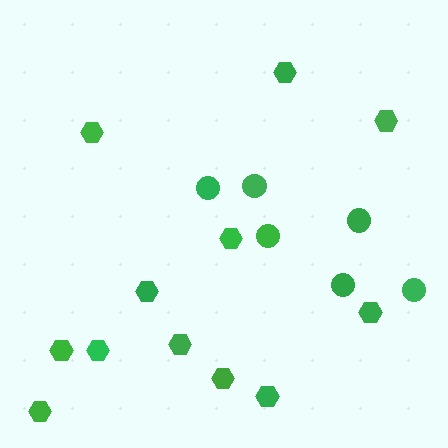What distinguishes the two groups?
There are 2 groups: one group of circles (6) and one group of hexagons (12).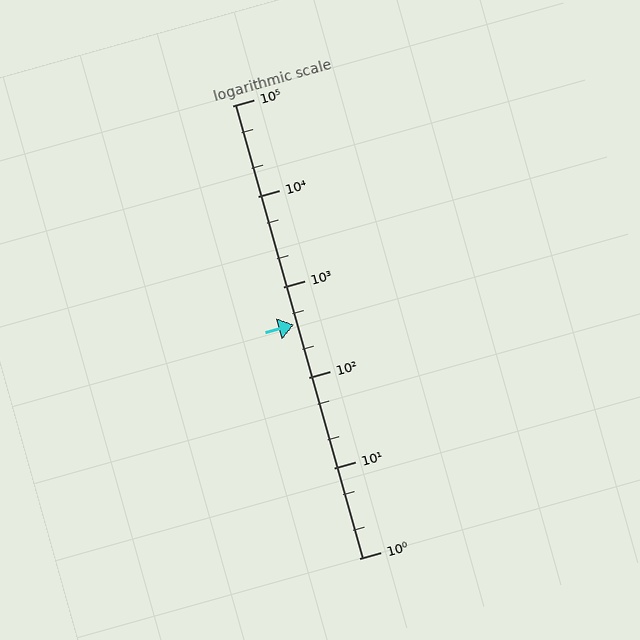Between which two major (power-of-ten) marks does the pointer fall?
The pointer is between 100 and 1000.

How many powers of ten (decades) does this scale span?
The scale spans 5 decades, from 1 to 100000.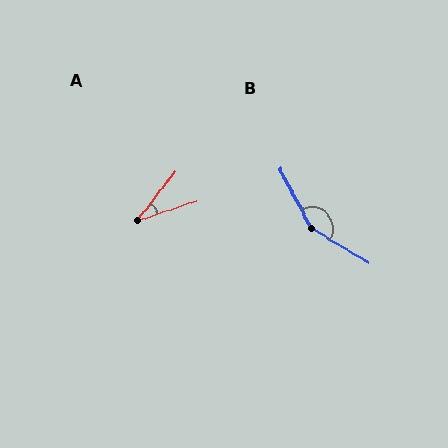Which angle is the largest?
B, at approximately 149 degrees.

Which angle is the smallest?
A, at approximately 34 degrees.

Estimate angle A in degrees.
Approximately 34 degrees.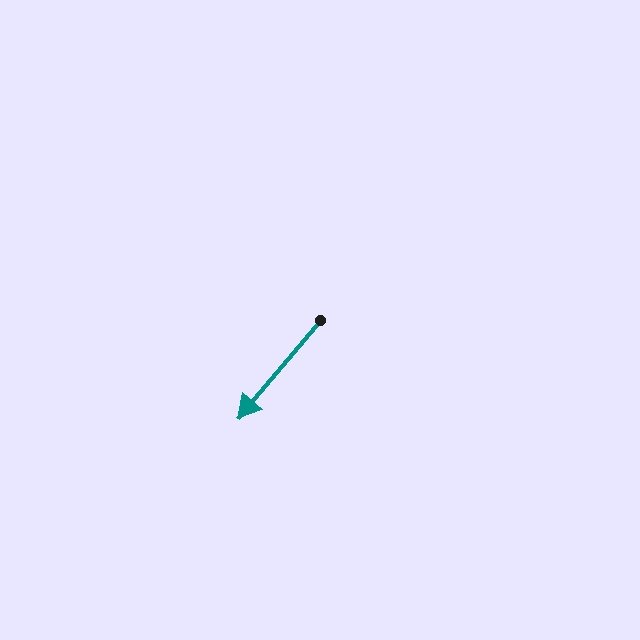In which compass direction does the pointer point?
Southwest.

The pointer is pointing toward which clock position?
Roughly 7 o'clock.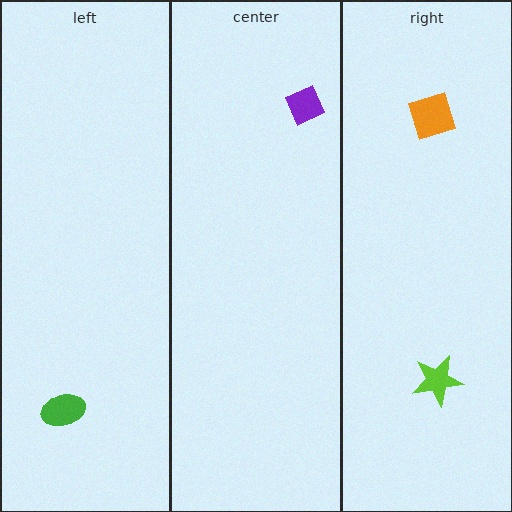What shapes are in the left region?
The green ellipse.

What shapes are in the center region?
The purple diamond.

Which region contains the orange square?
The right region.